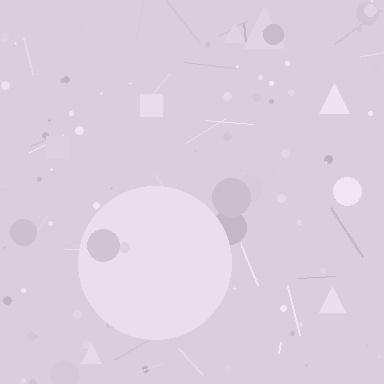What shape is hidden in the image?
A circle is hidden in the image.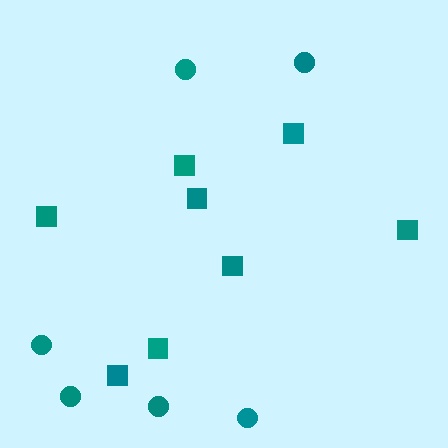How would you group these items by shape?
There are 2 groups: one group of circles (6) and one group of squares (8).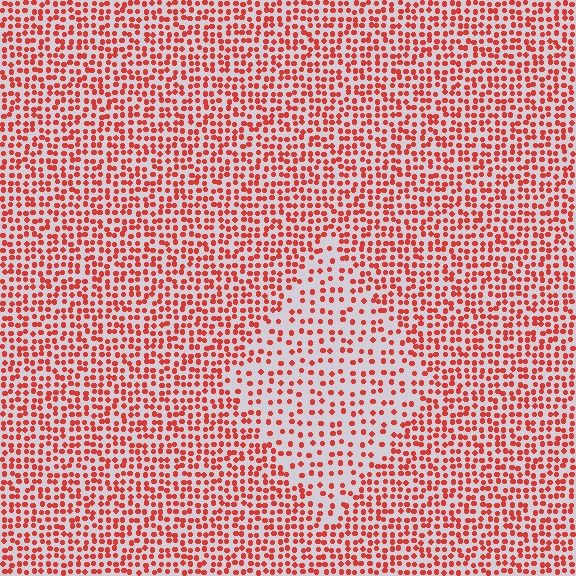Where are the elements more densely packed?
The elements are more densely packed outside the diamond boundary.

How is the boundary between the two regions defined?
The boundary is defined by a change in element density (approximately 1.9x ratio). All elements are the same color, size, and shape.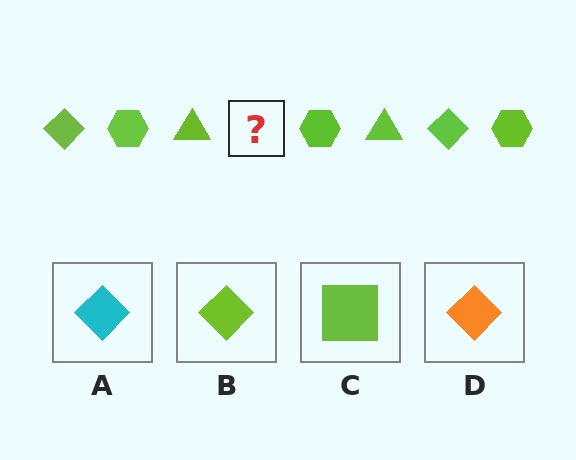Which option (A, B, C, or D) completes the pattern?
B.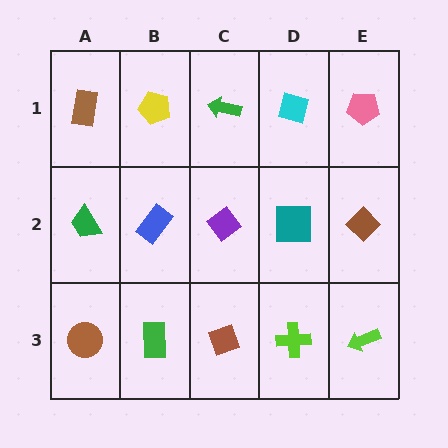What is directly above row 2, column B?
A yellow pentagon.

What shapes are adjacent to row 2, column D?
A cyan square (row 1, column D), a lime cross (row 3, column D), a purple diamond (row 2, column C), a brown diamond (row 2, column E).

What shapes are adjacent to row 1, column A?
A green trapezoid (row 2, column A), a yellow pentagon (row 1, column B).